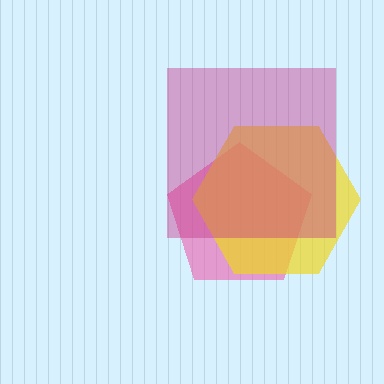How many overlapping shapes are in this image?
There are 3 overlapping shapes in the image.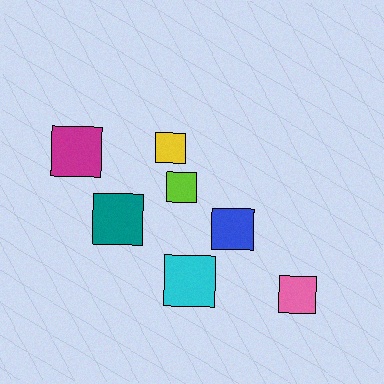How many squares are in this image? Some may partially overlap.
There are 7 squares.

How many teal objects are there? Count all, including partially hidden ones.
There is 1 teal object.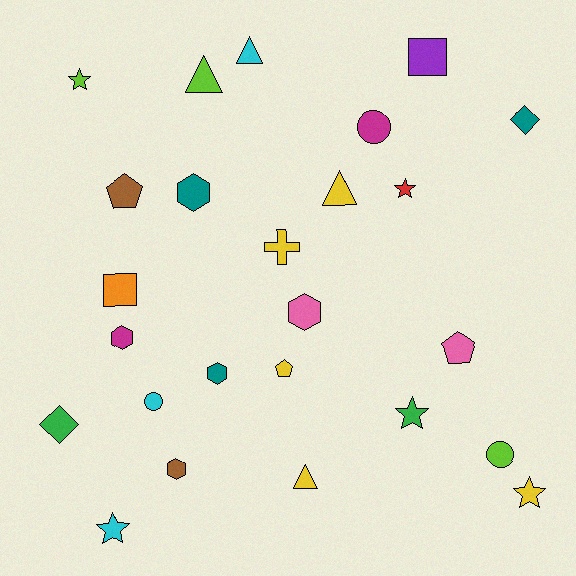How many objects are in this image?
There are 25 objects.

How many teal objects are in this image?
There are 3 teal objects.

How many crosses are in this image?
There is 1 cross.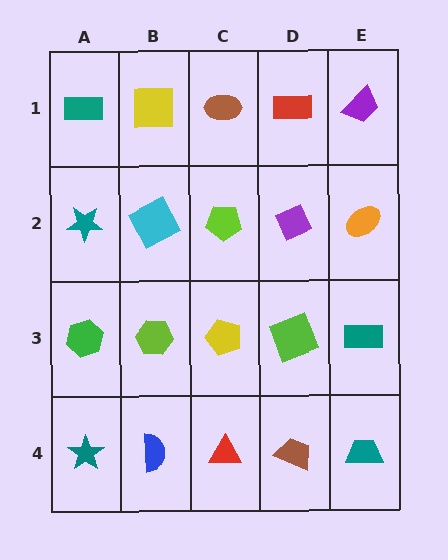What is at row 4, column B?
A blue semicircle.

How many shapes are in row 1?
5 shapes.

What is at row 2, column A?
A teal star.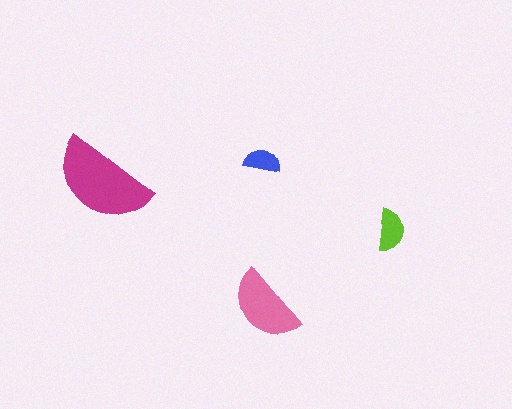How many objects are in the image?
There are 4 objects in the image.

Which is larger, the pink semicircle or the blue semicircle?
The pink one.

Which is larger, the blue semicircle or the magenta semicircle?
The magenta one.